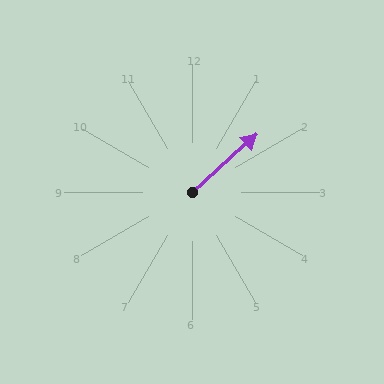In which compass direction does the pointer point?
Northeast.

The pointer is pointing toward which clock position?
Roughly 2 o'clock.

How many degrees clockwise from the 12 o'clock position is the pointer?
Approximately 48 degrees.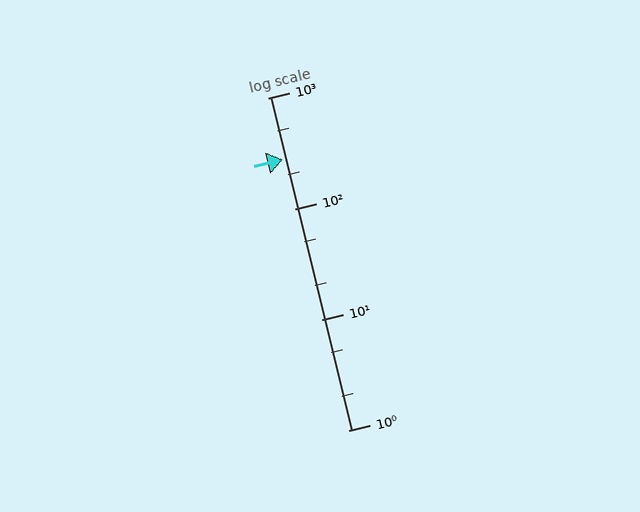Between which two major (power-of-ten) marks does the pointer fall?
The pointer is between 100 and 1000.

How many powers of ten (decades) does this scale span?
The scale spans 3 decades, from 1 to 1000.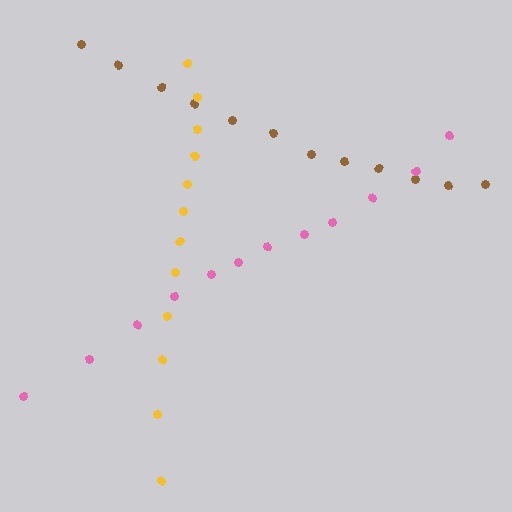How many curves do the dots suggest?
There are 3 distinct paths.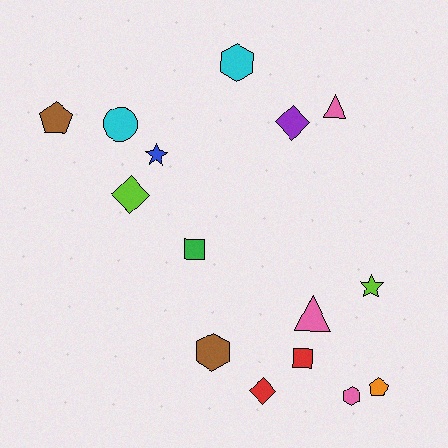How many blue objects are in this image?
There is 1 blue object.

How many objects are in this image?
There are 15 objects.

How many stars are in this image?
There are 2 stars.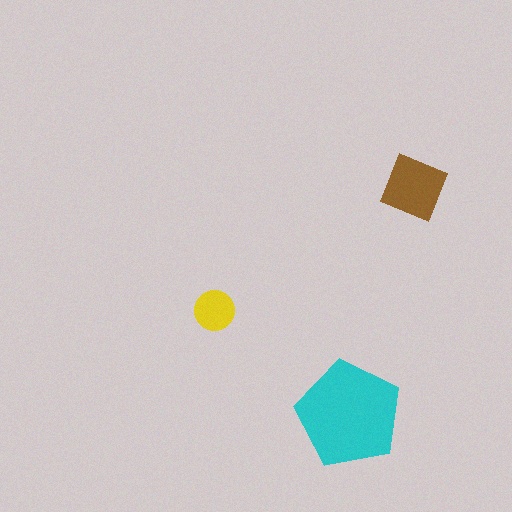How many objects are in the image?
There are 3 objects in the image.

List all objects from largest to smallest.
The cyan pentagon, the brown diamond, the yellow circle.